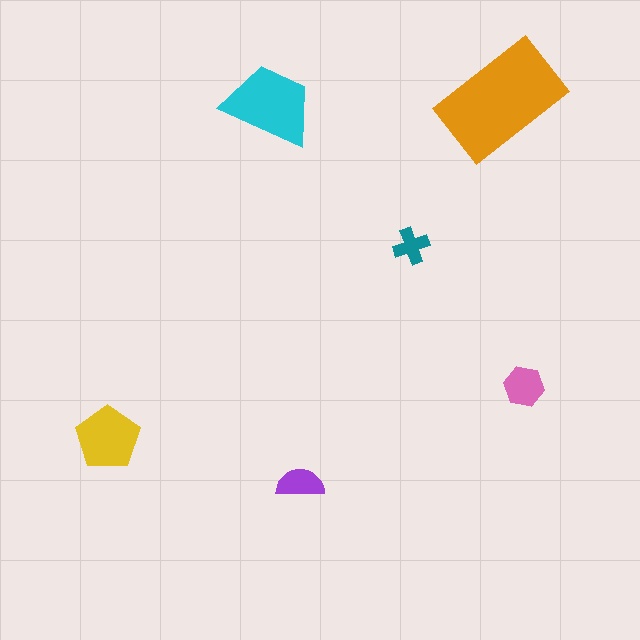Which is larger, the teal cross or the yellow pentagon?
The yellow pentagon.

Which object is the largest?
The orange rectangle.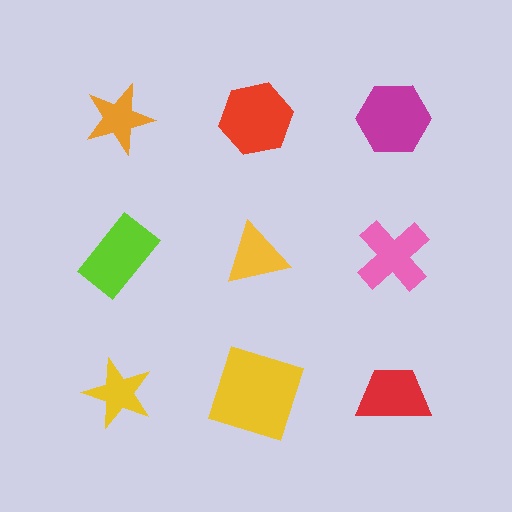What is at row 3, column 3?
A red trapezoid.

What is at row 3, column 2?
A yellow square.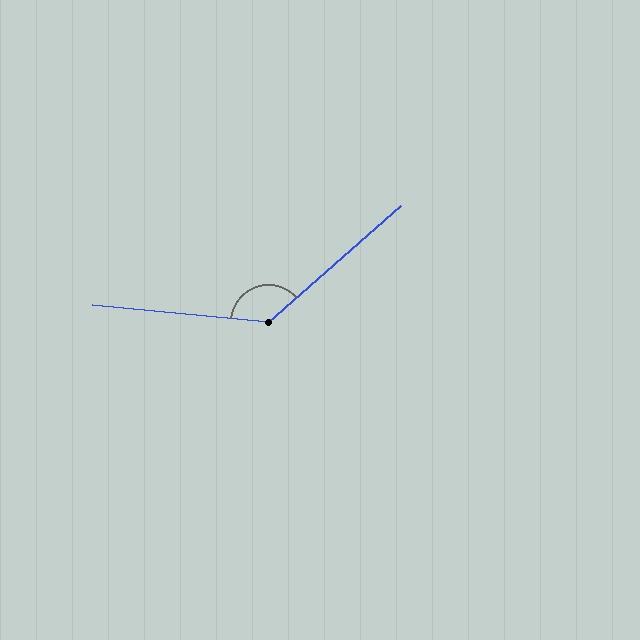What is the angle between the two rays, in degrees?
Approximately 133 degrees.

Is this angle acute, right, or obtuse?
It is obtuse.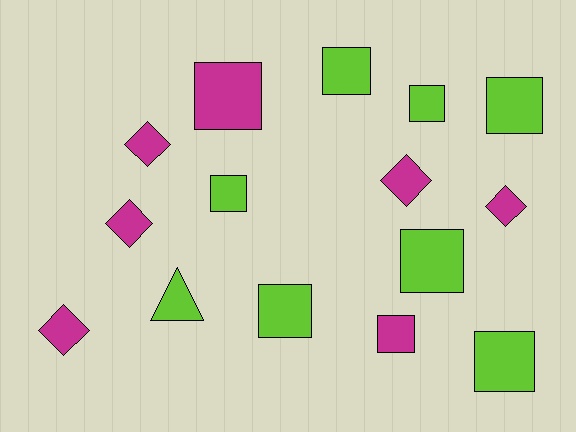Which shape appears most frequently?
Square, with 9 objects.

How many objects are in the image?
There are 15 objects.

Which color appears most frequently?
Lime, with 8 objects.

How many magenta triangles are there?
There are no magenta triangles.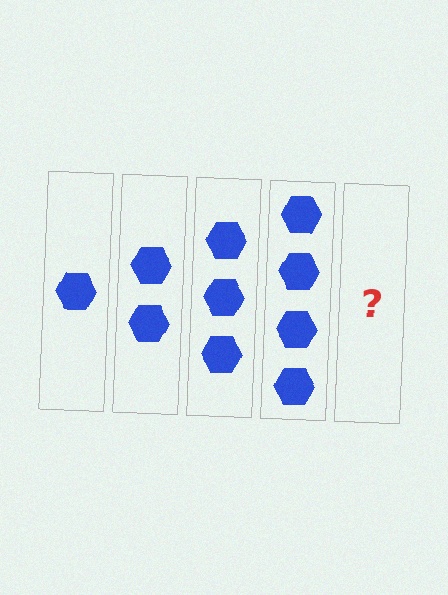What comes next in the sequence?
The next element should be 5 hexagons.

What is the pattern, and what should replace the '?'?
The pattern is that each step adds one more hexagon. The '?' should be 5 hexagons.